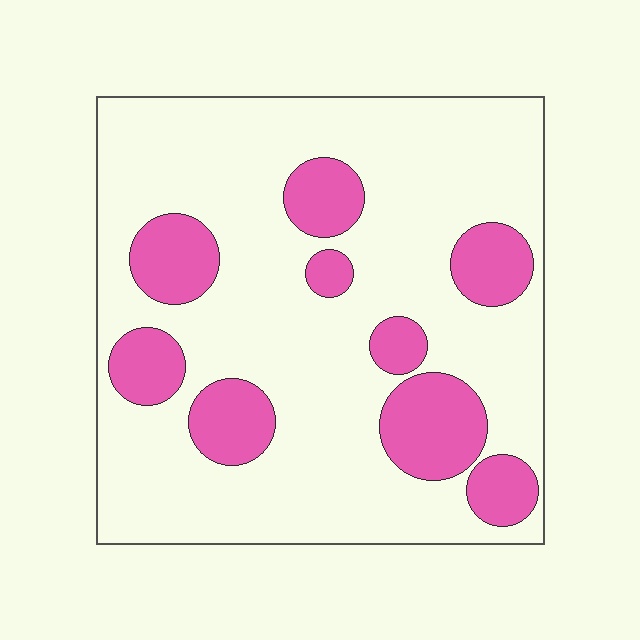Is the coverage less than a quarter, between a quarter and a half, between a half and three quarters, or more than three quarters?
Less than a quarter.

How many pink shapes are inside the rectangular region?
9.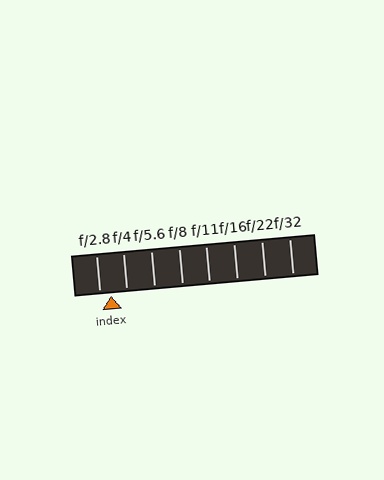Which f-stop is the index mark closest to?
The index mark is closest to f/2.8.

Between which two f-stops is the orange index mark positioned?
The index mark is between f/2.8 and f/4.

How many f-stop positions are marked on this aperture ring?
There are 8 f-stop positions marked.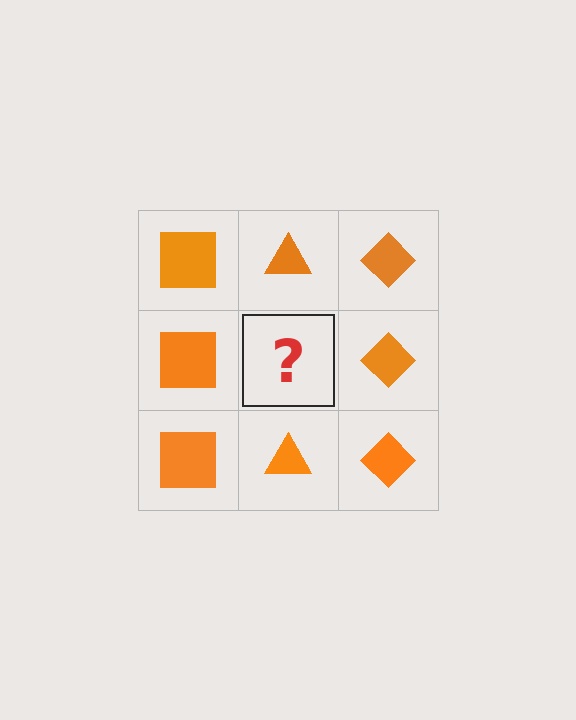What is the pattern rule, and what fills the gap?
The rule is that each column has a consistent shape. The gap should be filled with an orange triangle.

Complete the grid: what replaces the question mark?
The question mark should be replaced with an orange triangle.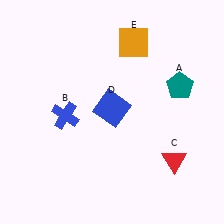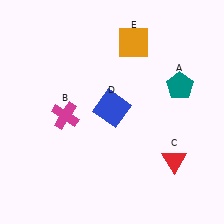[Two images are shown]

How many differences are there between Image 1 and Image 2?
There is 1 difference between the two images.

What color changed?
The cross (B) changed from blue in Image 1 to magenta in Image 2.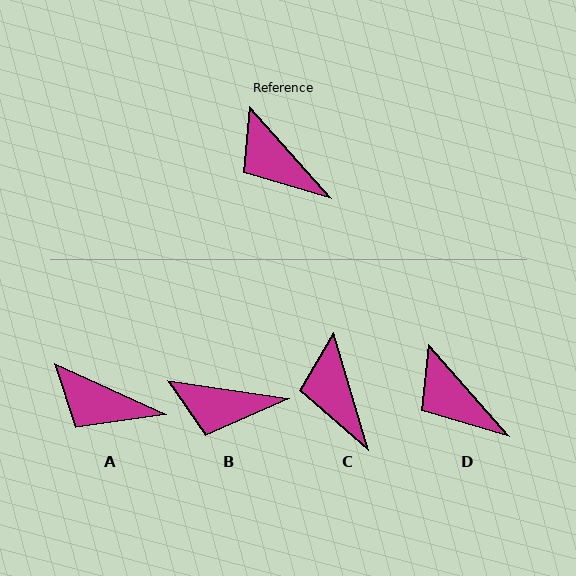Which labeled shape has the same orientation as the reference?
D.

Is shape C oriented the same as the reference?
No, it is off by about 25 degrees.